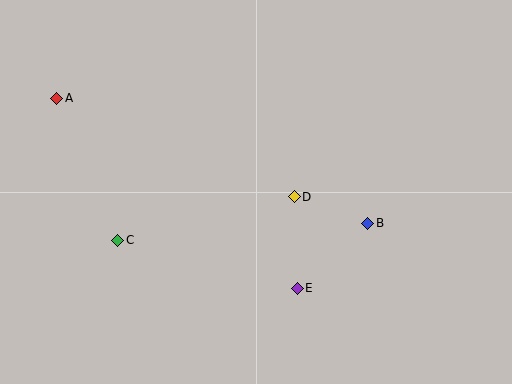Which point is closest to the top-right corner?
Point B is closest to the top-right corner.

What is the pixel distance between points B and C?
The distance between B and C is 251 pixels.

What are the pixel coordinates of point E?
Point E is at (297, 288).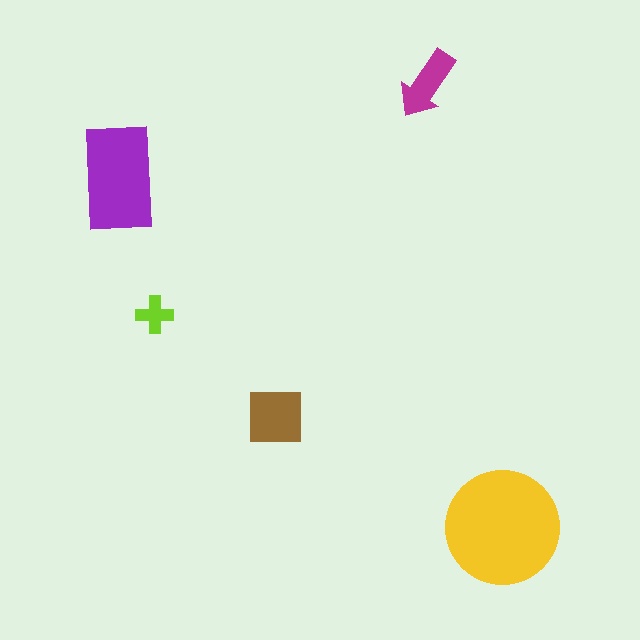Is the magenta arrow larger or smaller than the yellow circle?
Smaller.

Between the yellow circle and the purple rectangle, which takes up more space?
The yellow circle.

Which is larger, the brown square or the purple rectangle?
The purple rectangle.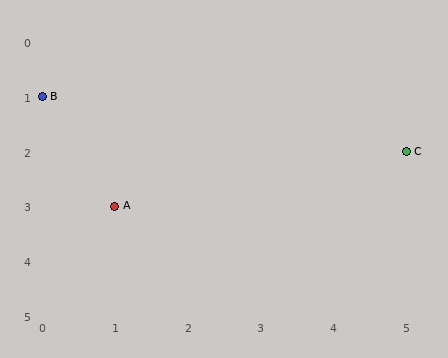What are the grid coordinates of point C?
Point C is at grid coordinates (5, 2).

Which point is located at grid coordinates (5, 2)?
Point C is at (5, 2).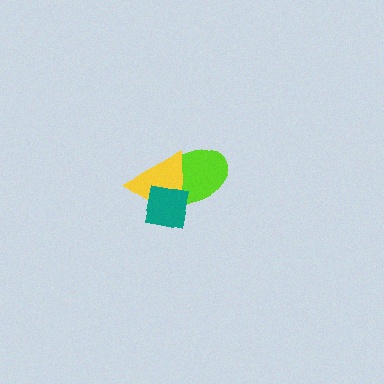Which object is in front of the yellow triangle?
The teal square is in front of the yellow triangle.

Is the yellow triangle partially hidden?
Yes, it is partially covered by another shape.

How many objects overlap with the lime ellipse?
2 objects overlap with the lime ellipse.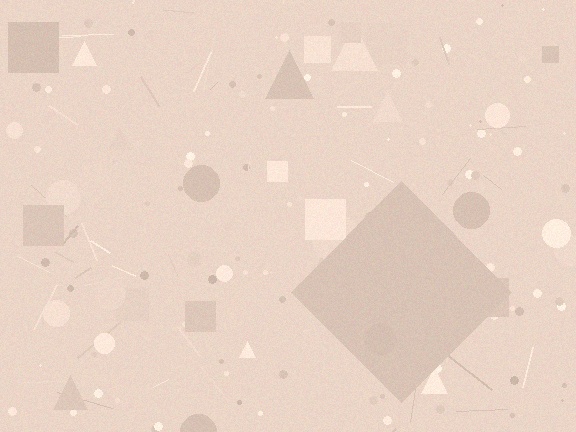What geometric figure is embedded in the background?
A diamond is embedded in the background.